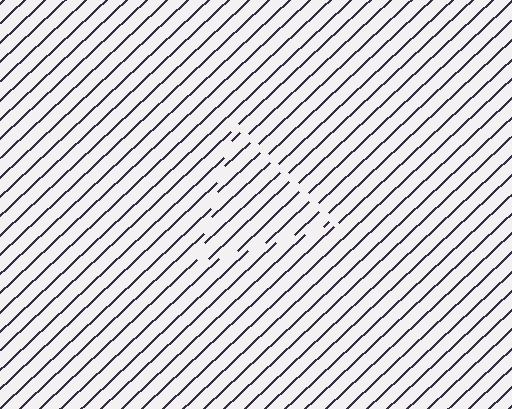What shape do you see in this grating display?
An illusory triangle. The interior of the shape contains the same grating, shifted by half a period — the contour is defined by the phase discontinuity where line-ends from the inner and outer gratings abut.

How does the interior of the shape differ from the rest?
The interior of the shape contains the same grating, shifted by half a period — the contour is defined by the phase discontinuity where line-ends from the inner and outer gratings abut.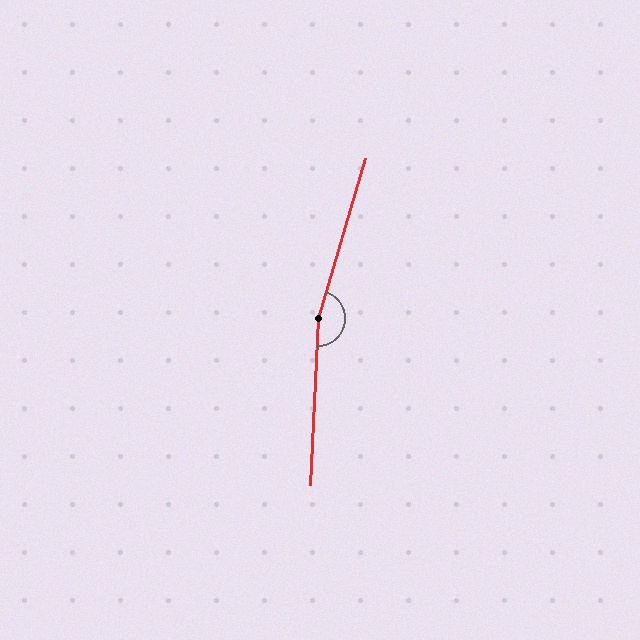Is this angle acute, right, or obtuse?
It is obtuse.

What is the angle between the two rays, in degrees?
Approximately 166 degrees.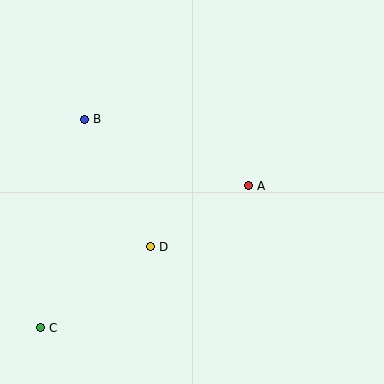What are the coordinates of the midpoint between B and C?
The midpoint between B and C is at (63, 223).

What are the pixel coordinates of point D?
Point D is at (151, 247).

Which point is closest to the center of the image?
Point A at (249, 186) is closest to the center.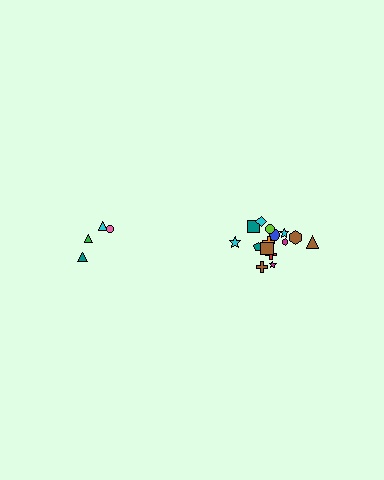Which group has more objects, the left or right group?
The right group.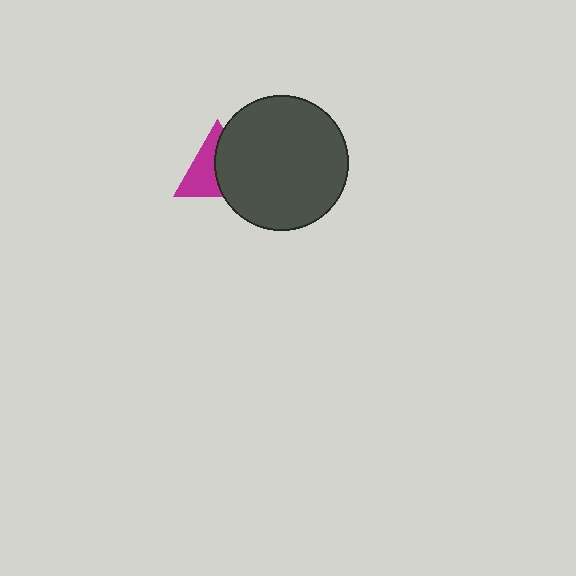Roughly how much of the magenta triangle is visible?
About half of it is visible (roughly 49%).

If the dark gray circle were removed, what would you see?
You would see the complete magenta triangle.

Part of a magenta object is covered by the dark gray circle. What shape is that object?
It is a triangle.